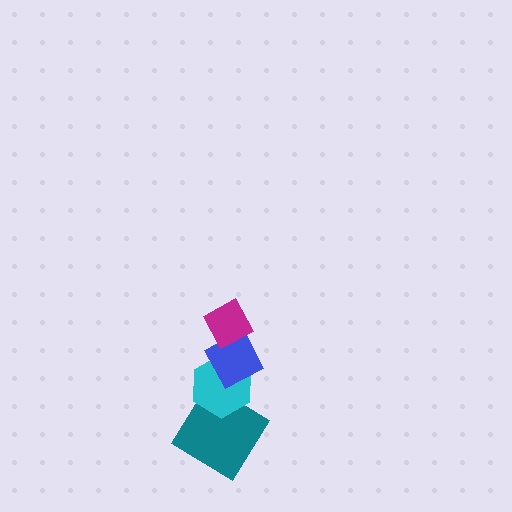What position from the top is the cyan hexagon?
The cyan hexagon is 3rd from the top.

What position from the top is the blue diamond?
The blue diamond is 2nd from the top.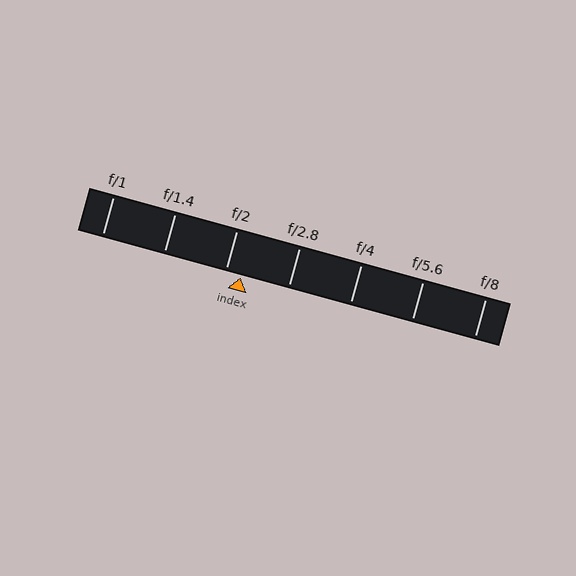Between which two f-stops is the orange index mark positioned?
The index mark is between f/2 and f/2.8.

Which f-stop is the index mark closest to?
The index mark is closest to f/2.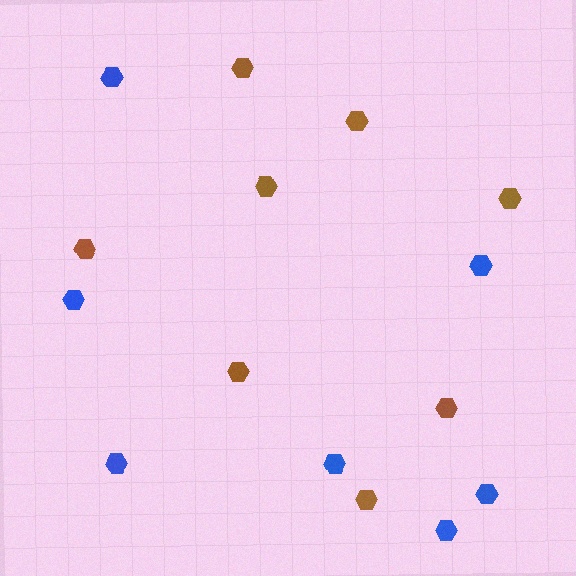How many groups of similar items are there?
There are 2 groups: one group of blue hexagons (7) and one group of brown hexagons (8).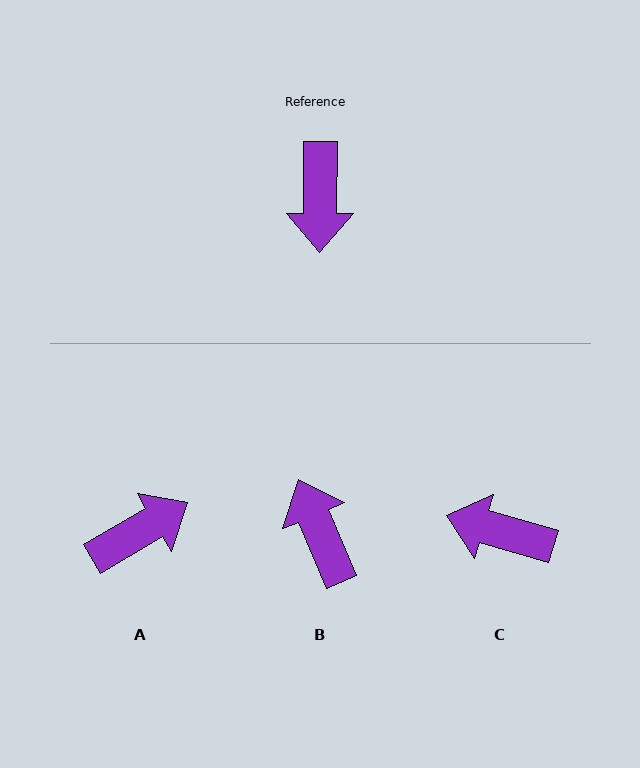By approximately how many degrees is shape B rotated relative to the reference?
Approximately 157 degrees clockwise.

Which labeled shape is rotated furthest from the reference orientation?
B, about 157 degrees away.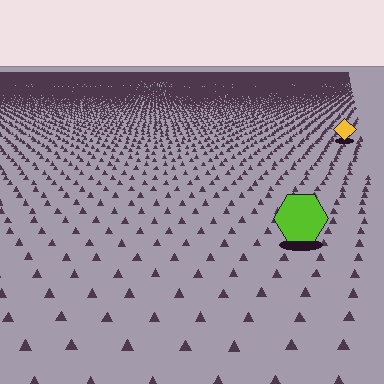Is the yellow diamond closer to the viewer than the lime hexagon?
No. The lime hexagon is closer — you can tell from the texture gradient: the ground texture is coarser near it.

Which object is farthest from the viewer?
The yellow diamond is farthest from the viewer. It appears smaller and the ground texture around it is denser.